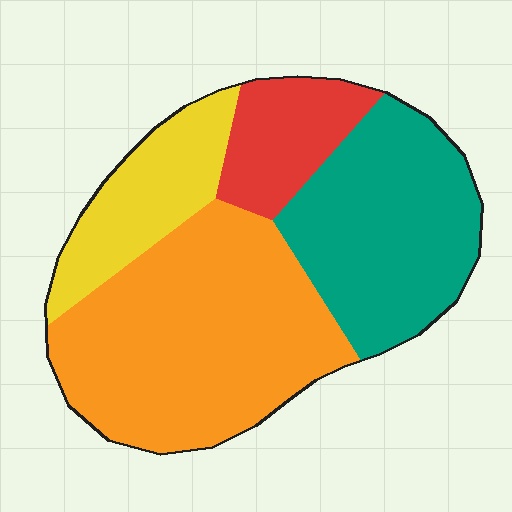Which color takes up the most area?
Orange, at roughly 45%.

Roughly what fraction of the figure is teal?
Teal covers around 30% of the figure.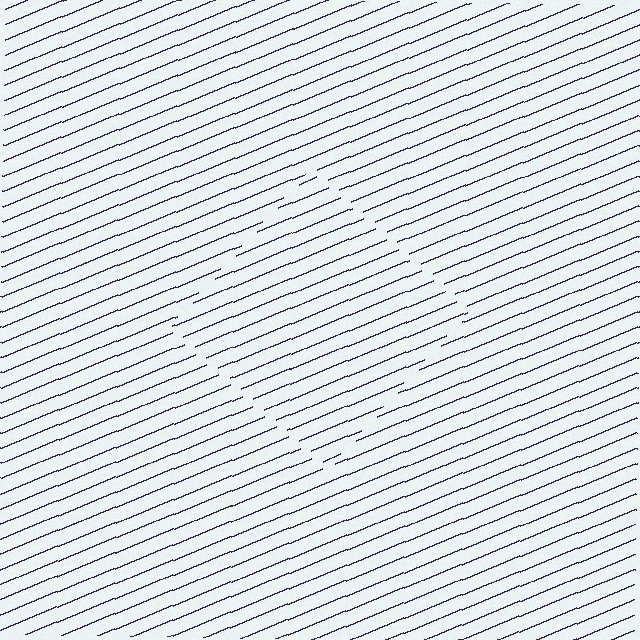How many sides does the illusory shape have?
4 sides — the line-ends trace a square.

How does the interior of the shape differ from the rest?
The interior of the shape contains the same grating, shifted by half a period — the contour is defined by the phase discontinuity where line-ends from the inner and outer gratings abut.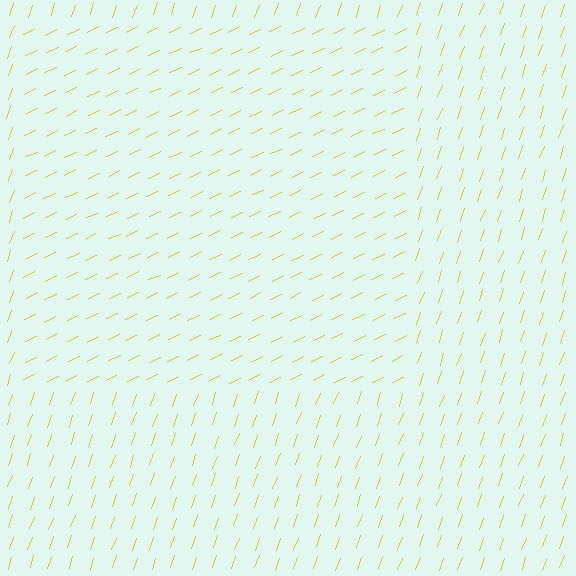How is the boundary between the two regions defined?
The boundary is defined purely by a change in line orientation (approximately 45 degrees difference). All lines are the same color and thickness.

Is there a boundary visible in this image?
Yes, there is a texture boundary formed by a change in line orientation.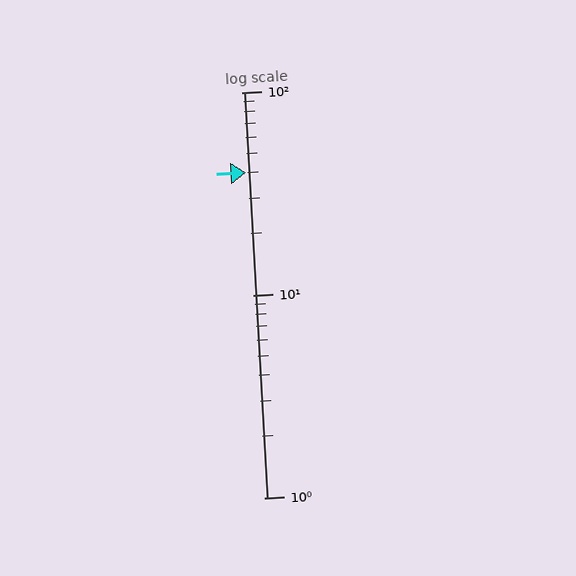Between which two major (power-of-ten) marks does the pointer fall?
The pointer is between 10 and 100.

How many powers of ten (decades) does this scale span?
The scale spans 2 decades, from 1 to 100.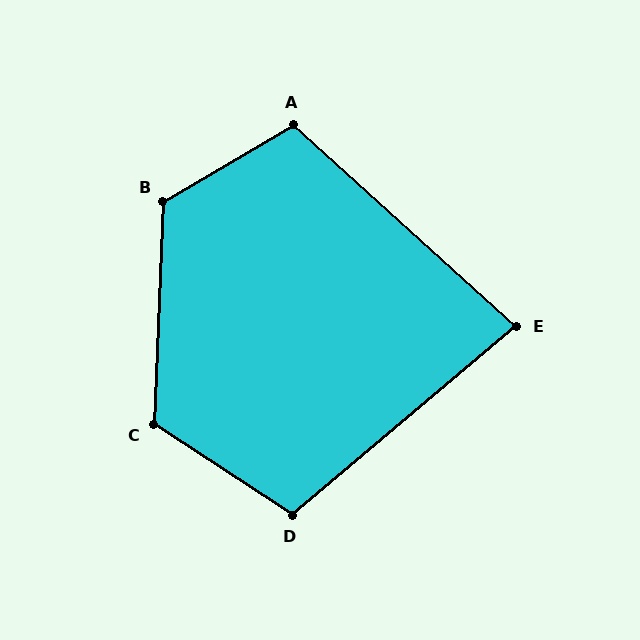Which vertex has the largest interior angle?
B, at approximately 123 degrees.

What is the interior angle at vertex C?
Approximately 121 degrees (obtuse).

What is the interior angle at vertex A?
Approximately 108 degrees (obtuse).